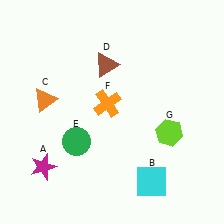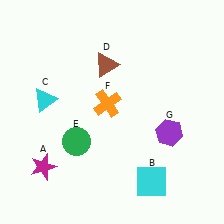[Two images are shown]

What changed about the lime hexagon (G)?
In Image 1, G is lime. In Image 2, it changed to purple.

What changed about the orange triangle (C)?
In Image 1, C is orange. In Image 2, it changed to cyan.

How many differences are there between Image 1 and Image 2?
There are 2 differences between the two images.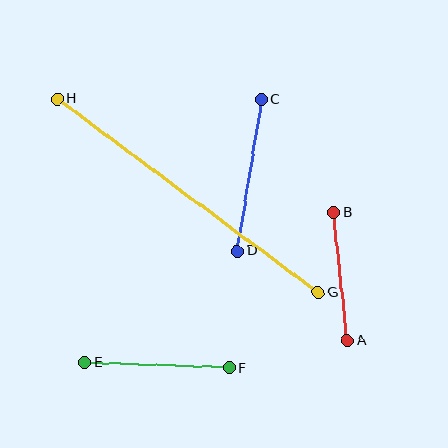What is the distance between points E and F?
The distance is approximately 144 pixels.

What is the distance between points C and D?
The distance is approximately 153 pixels.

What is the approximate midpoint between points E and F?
The midpoint is at approximately (157, 365) pixels.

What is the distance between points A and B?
The distance is approximately 129 pixels.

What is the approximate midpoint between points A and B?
The midpoint is at approximately (341, 277) pixels.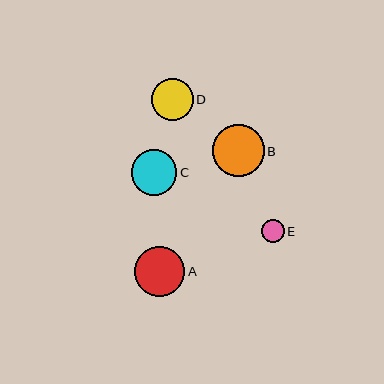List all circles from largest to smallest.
From largest to smallest: B, A, C, D, E.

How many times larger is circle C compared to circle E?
Circle C is approximately 2.0 times the size of circle E.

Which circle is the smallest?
Circle E is the smallest with a size of approximately 23 pixels.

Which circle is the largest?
Circle B is the largest with a size of approximately 52 pixels.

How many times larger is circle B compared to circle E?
Circle B is approximately 2.2 times the size of circle E.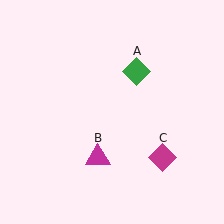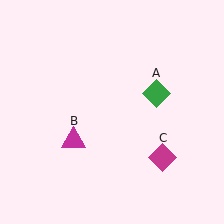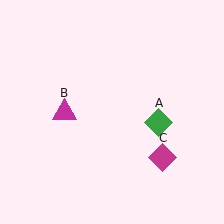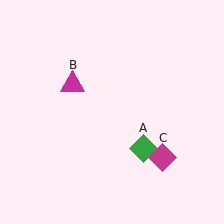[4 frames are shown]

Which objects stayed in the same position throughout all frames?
Magenta diamond (object C) remained stationary.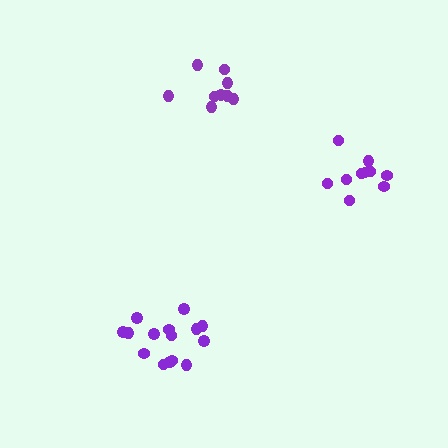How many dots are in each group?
Group 1: 9 dots, Group 2: 15 dots, Group 3: 10 dots (34 total).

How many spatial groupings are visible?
There are 3 spatial groupings.